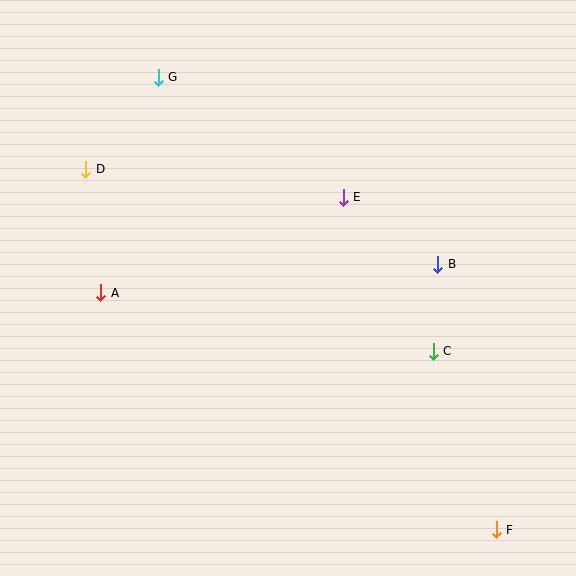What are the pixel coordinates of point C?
Point C is at (433, 351).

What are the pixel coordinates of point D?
Point D is at (86, 169).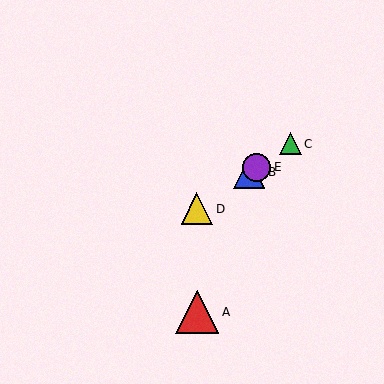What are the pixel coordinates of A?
Object A is at (197, 312).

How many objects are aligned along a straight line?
4 objects (B, C, D, E) are aligned along a straight line.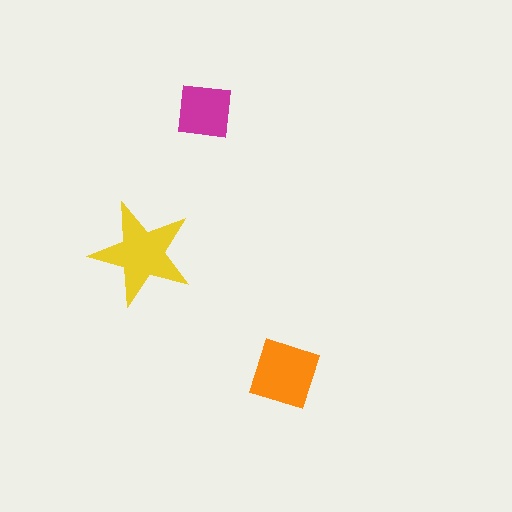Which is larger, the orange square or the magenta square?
The orange square.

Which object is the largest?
The yellow star.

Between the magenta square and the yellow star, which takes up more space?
The yellow star.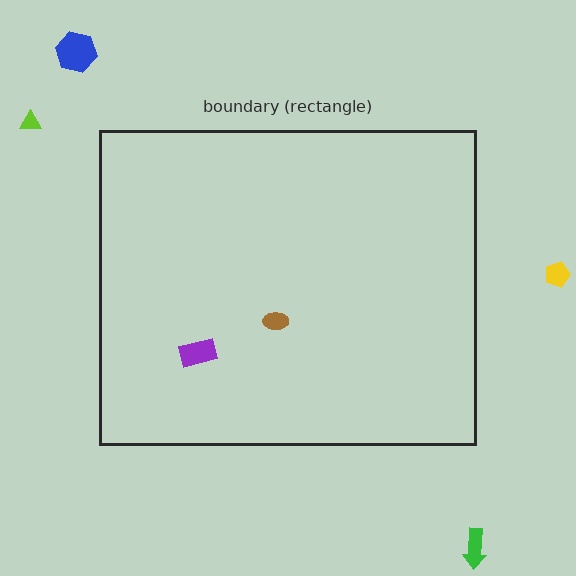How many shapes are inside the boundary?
2 inside, 4 outside.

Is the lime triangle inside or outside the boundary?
Outside.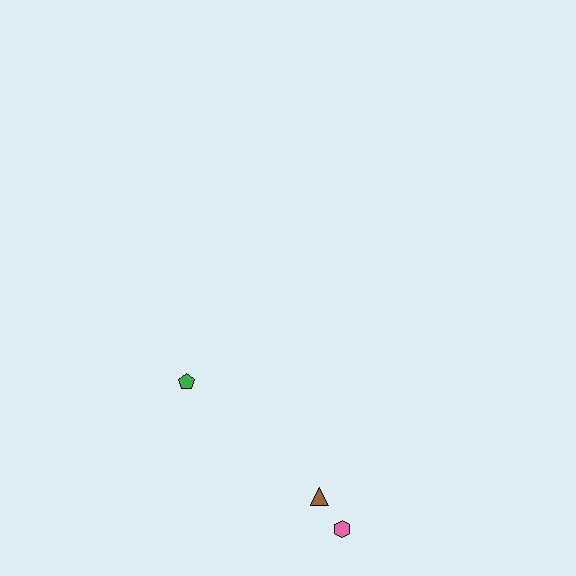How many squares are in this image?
There are no squares.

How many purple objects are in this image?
There are no purple objects.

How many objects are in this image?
There are 3 objects.